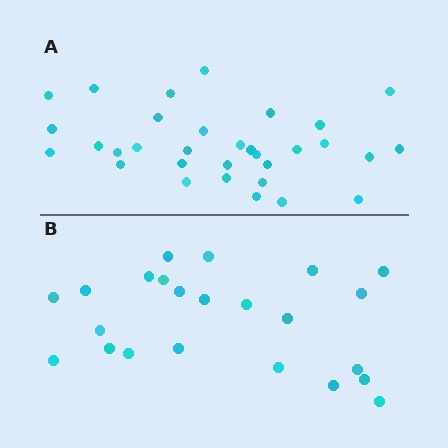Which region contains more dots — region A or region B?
Region A (the top region) has more dots.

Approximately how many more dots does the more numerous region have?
Region A has roughly 8 or so more dots than region B.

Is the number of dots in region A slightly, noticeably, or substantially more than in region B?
Region A has noticeably more, but not dramatically so. The ratio is roughly 1.4 to 1.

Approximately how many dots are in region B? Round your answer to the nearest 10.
About 20 dots. (The exact count is 23, which rounds to 20.)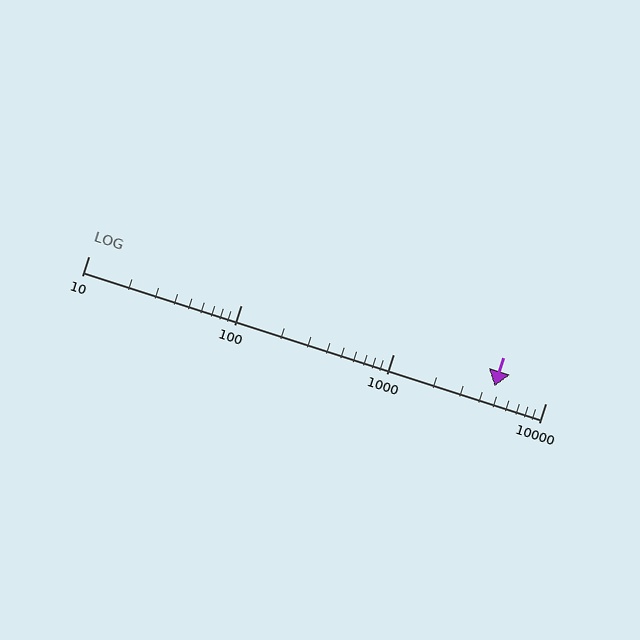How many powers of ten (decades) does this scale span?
The scale spans 3 decades, from 10 to 10000.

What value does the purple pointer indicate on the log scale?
The pointer indicates approximately 4600.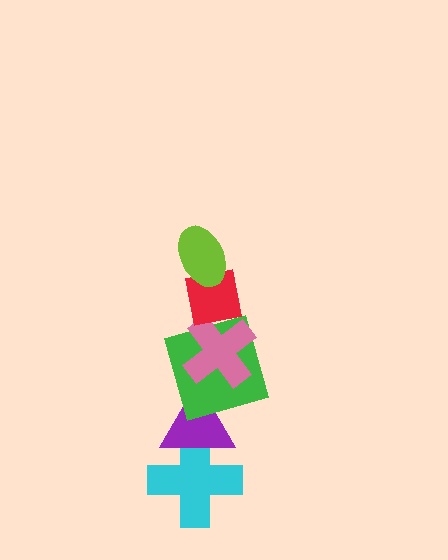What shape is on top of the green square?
The pink cross is on top of the green square.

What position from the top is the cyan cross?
The cyan cross is 6th from the top.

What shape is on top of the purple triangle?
The green square is on top of the purple triangle.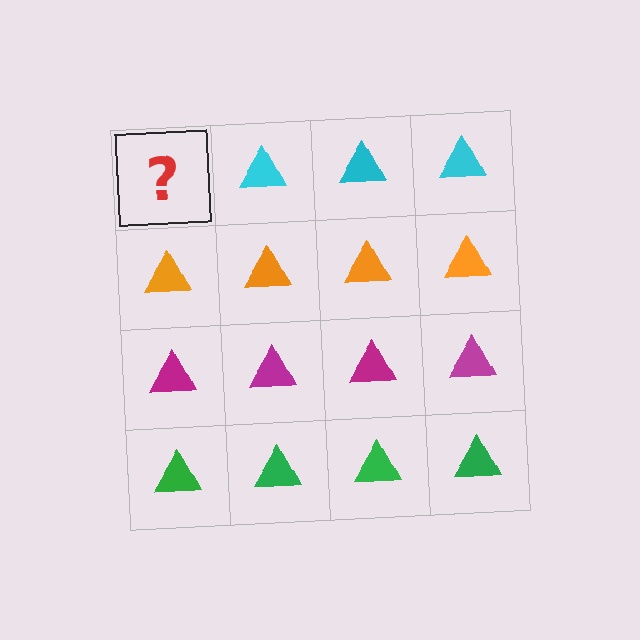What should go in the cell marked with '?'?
The missing cell should contain a cyan triangle.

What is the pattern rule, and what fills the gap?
The rule is that each row has a consistent color. The gap should be filled with a cyan triangle.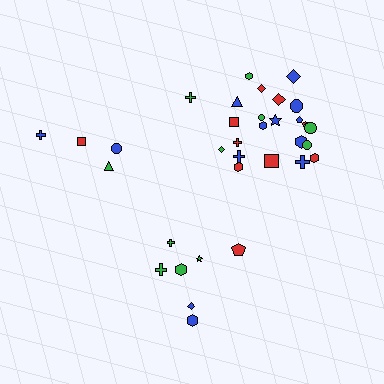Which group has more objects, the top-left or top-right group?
The top-right group.